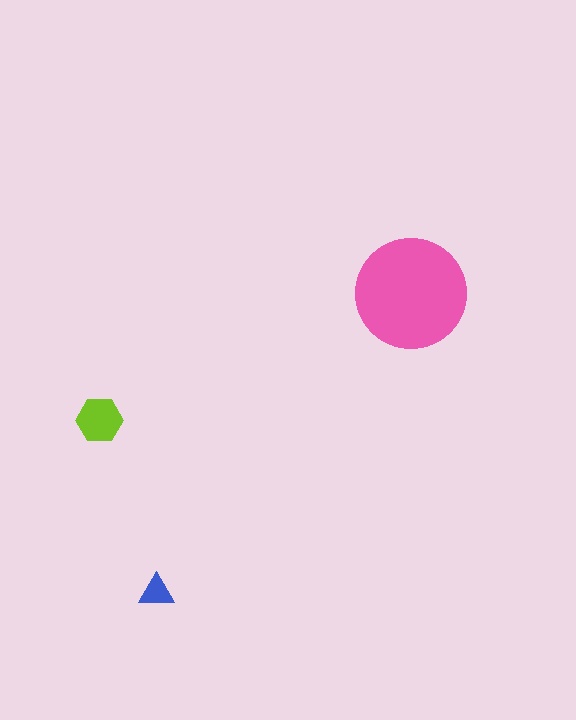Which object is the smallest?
The blue triangle.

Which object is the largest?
The pink circle.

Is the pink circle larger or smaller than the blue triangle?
Larger.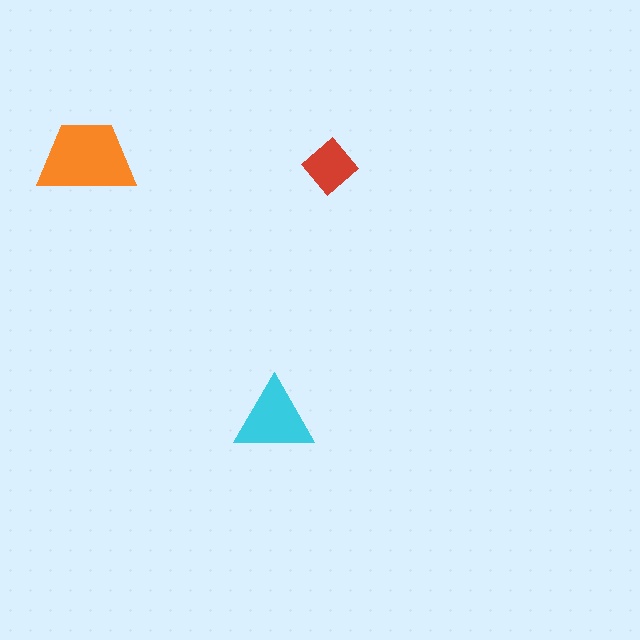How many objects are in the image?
There are 3 objects in the image.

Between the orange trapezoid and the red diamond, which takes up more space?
The orange trapezoid.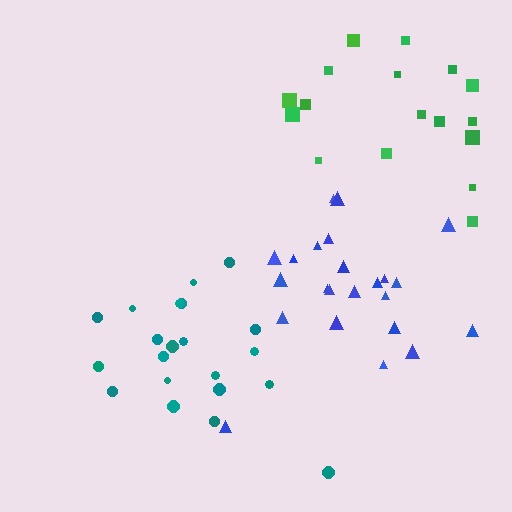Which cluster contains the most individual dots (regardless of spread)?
Blue (23).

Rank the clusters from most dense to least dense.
teal, blue, green.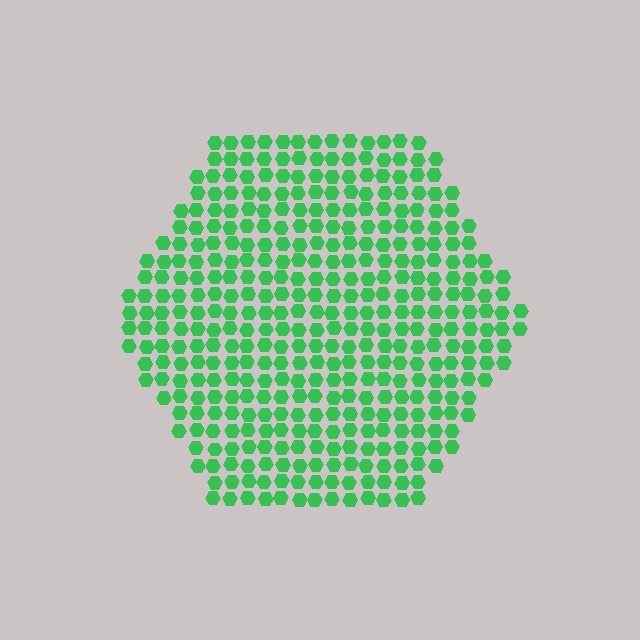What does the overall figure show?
The overall figure shows a hexagon.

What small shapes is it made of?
It is made of small hexagons.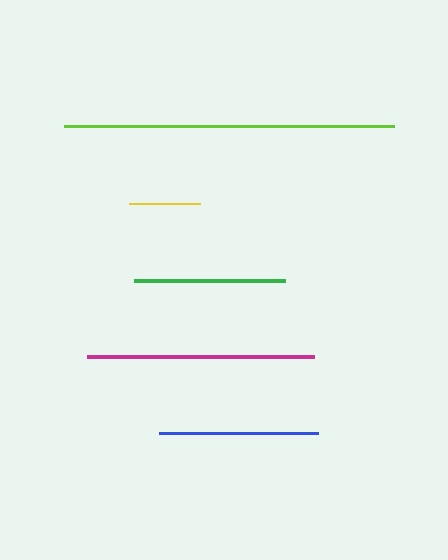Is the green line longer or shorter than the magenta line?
The magenta line is longer than the green line.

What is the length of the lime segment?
The lime segment is approximately 330 pixels long.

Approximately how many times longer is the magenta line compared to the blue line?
The magenta line is approximately 1.4 times the length of the blue line.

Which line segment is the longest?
The lime line is the longest at approximately 330 pixels.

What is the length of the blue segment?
The blue segment is approximately 159 pixels long.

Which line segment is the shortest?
The yellow line is the shortest at approximately 71 pixels.